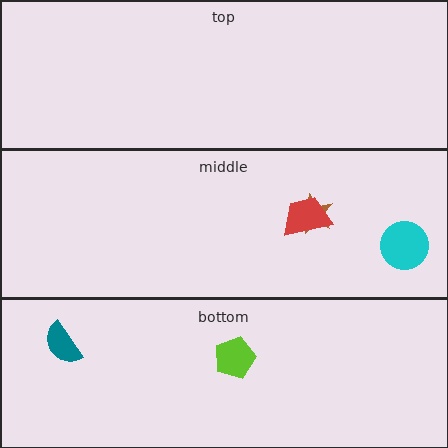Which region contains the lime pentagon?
The bottom region.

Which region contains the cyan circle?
The middle region.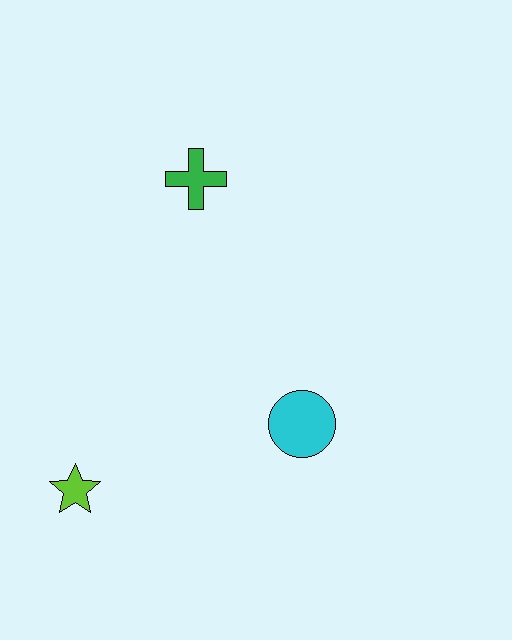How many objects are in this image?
There are 3 objects.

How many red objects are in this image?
There are no red objects.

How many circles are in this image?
There is 1 circle.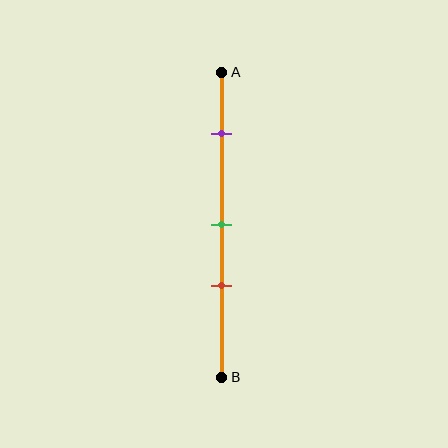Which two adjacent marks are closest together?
The green and red marks are the closest adjacent pair.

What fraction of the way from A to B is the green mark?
The green mark is approximately 50% (0.5) of the way from A to B.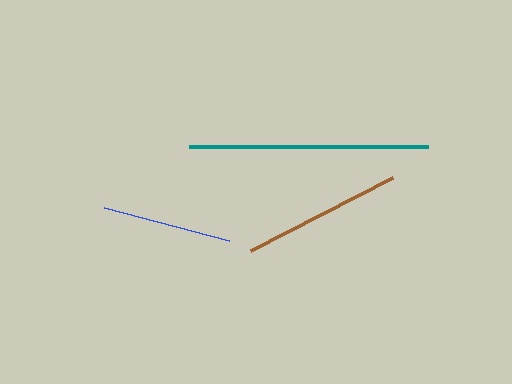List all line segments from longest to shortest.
From longest to shortest: teal, brown, blue.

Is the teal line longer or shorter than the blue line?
The teal line is longer than the blue line.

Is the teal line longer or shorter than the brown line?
The teal line is longer than the brown line.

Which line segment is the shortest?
The blue line is the shortest at approximately 129 pixels.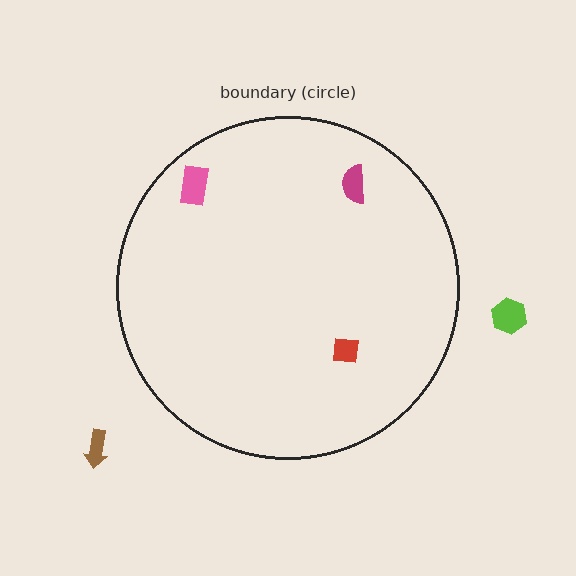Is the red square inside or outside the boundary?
Inside.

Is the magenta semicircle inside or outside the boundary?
Inside.